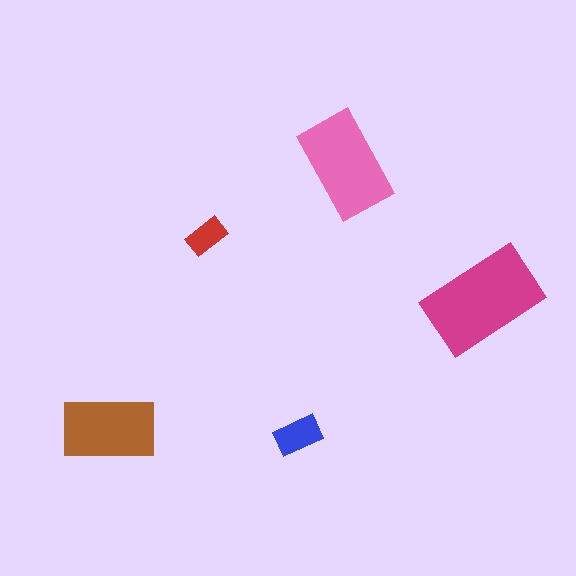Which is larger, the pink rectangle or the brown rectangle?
The pink one.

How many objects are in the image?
There are 5 objects in the image.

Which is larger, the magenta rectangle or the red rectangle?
The magenta one.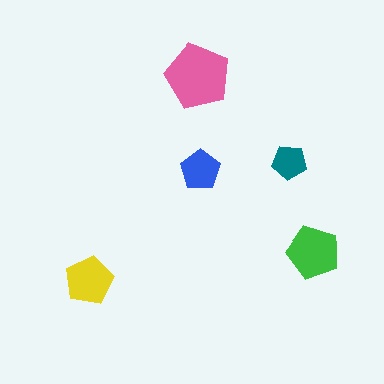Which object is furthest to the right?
The green pentagon is rightmost.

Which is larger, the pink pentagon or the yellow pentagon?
The pink one.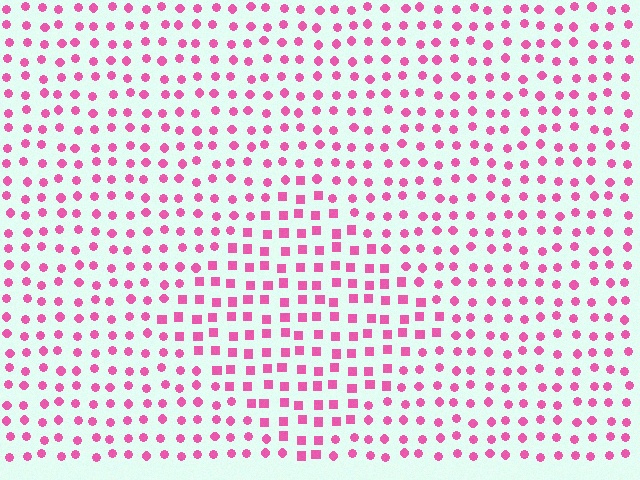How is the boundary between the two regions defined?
The boundary is defined by a change in element shape: squares inside vs. circles outside. All elements share the same color and spacing.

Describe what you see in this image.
The image is filled with small pink elements arranged in a uniform grid. A diamond-shaped region contains squares, while the surrounding area contains circles. The boundary is defined purely by the change in element shape.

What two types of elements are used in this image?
The image uses squares inside the diamond region and circles outside it.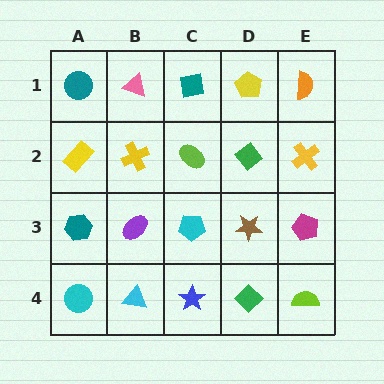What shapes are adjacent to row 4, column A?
A teal hexagon (row 3, column A), a cyan triangle (row 4, column B).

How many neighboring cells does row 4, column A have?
2.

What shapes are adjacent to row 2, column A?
A teal circle (row 1, column A), a teal hexagon (row 3, column A), a yellow cross (row 2, column B).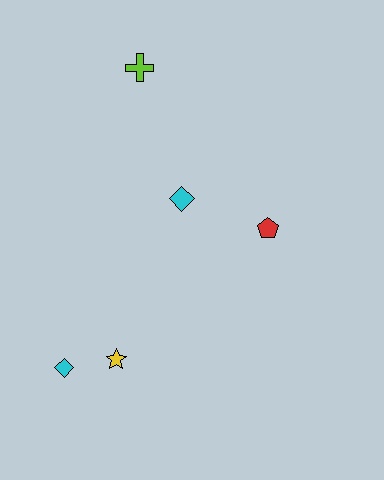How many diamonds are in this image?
There are 2 diamonds.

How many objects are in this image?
There are 5 objects.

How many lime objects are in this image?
There is 1 lime object.